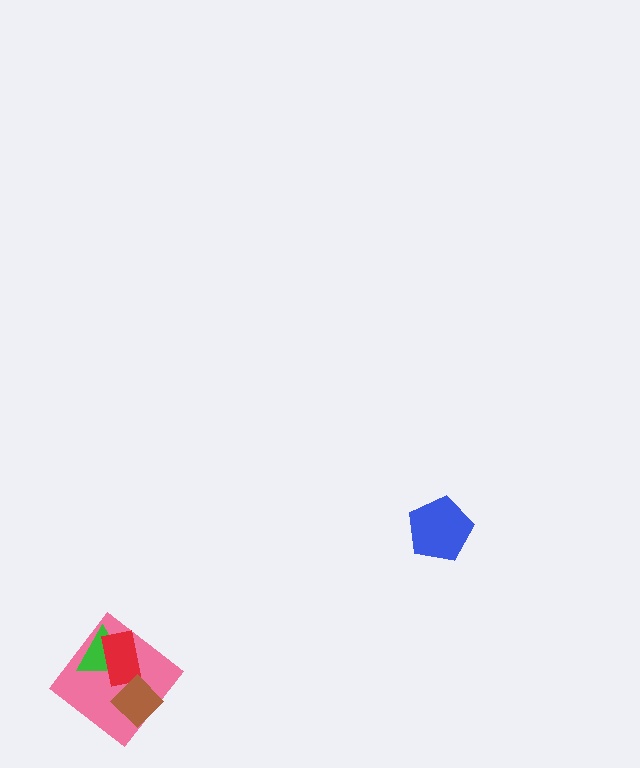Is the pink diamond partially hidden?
Yes, it is partially covered by another shape.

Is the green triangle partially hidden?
Yes, it is partially covered by another shape.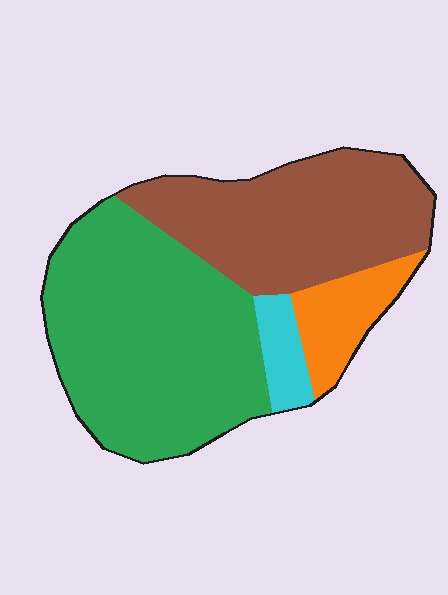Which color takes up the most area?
Green, at roughly 50%.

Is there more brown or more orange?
Brown.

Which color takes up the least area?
Cyan, at roughly 5%.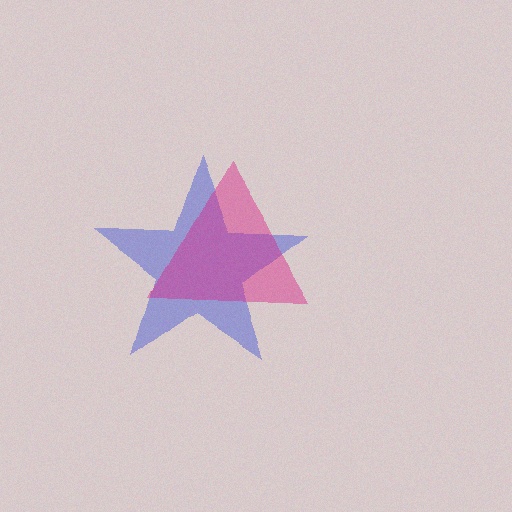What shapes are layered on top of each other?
The layered shapes are: a blue star, a magenta triangle.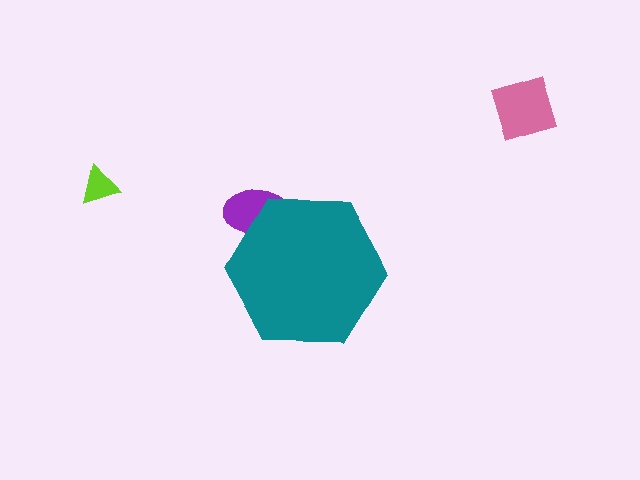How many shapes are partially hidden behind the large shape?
1 shape is partially hidden.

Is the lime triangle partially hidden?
No, the lime triangle is fully visible.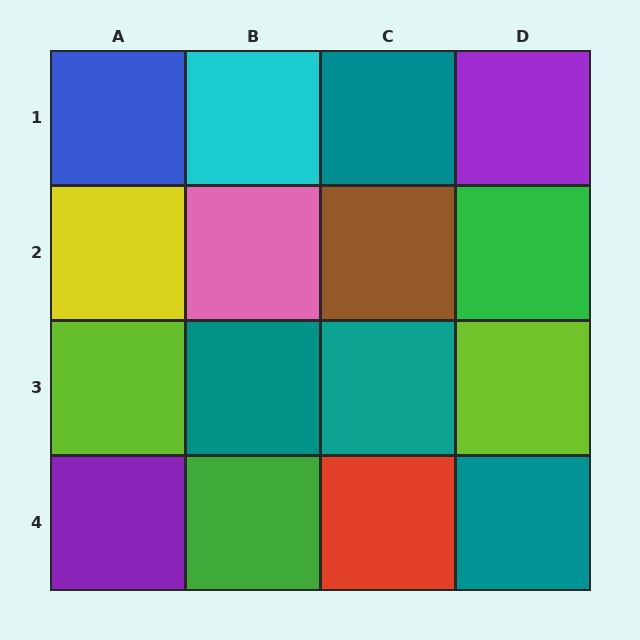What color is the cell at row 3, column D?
Lime.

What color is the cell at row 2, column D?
Green.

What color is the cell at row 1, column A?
Blue.